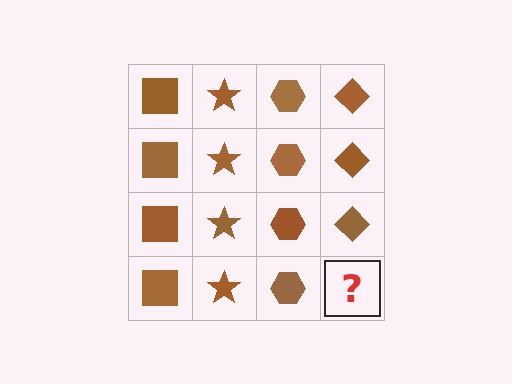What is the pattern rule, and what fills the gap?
The rule is that each column has a consistent shape. The gap should be filled with a brown diamond.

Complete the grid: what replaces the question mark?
The question mark should be replaced with a brown diamond.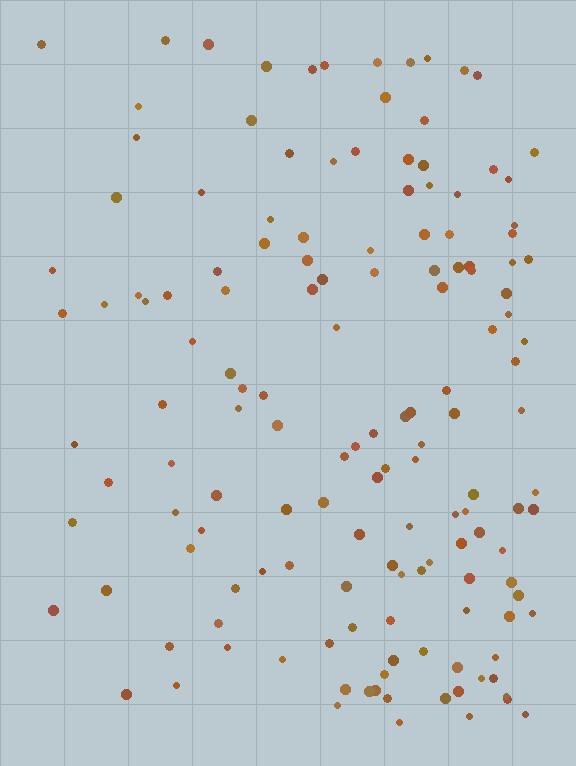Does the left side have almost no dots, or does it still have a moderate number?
Still a moderate number, just noticeably fewer than the right.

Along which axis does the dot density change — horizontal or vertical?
Horizontal.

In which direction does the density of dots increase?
From left to right, with the right side densest.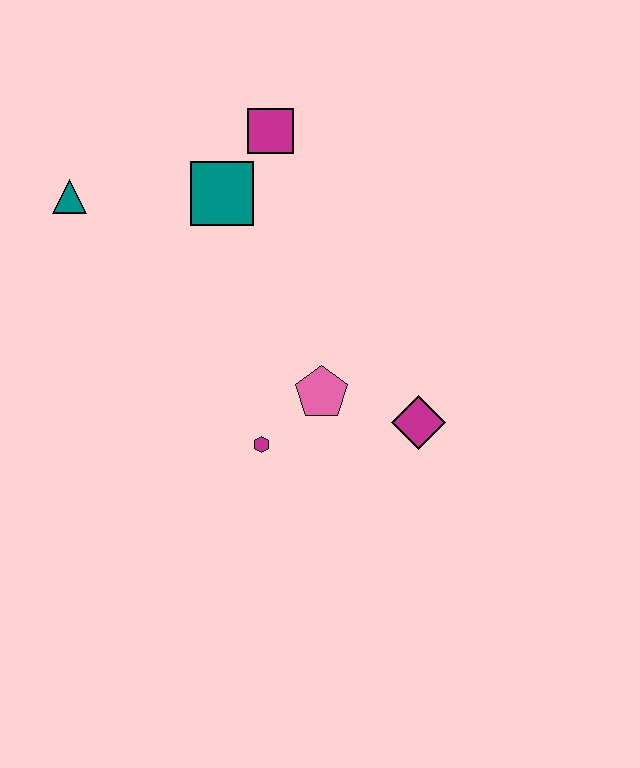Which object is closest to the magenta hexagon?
The pink pentagon is closest to the magenta hexagon.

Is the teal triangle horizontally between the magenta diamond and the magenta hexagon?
No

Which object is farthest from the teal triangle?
The magenta diamond is farthest from the teal triangle.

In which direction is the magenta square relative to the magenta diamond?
The magenta square is above the magenta diamond.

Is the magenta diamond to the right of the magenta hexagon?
Yes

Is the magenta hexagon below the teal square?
Yes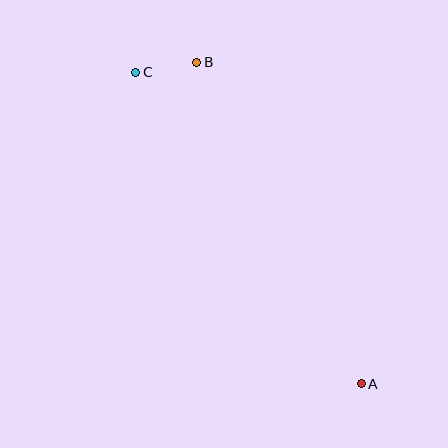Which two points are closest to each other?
Points B and C are closest to each other.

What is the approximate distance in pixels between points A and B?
The distance between A and B is approximately 361 pixels.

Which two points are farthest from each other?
Points A and C are farthest from each other.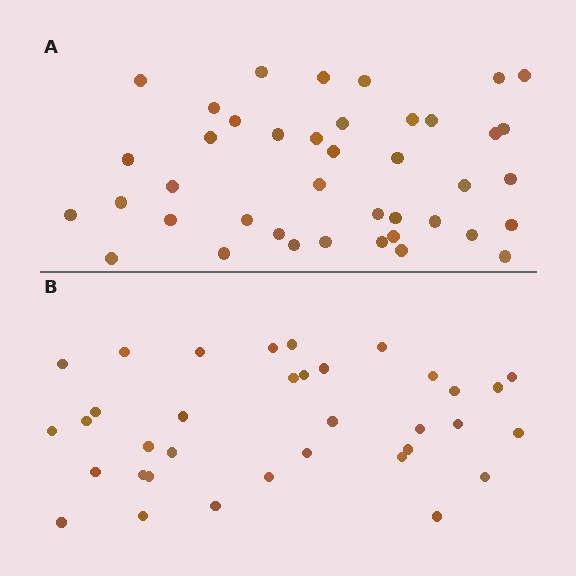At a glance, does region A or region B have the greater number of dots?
Region A (the top region) has more dots.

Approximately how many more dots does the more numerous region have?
Region A has about 6 more dots than region B.